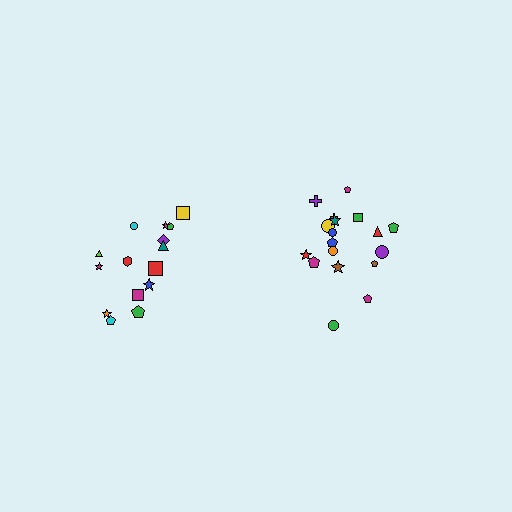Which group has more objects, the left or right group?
The right group.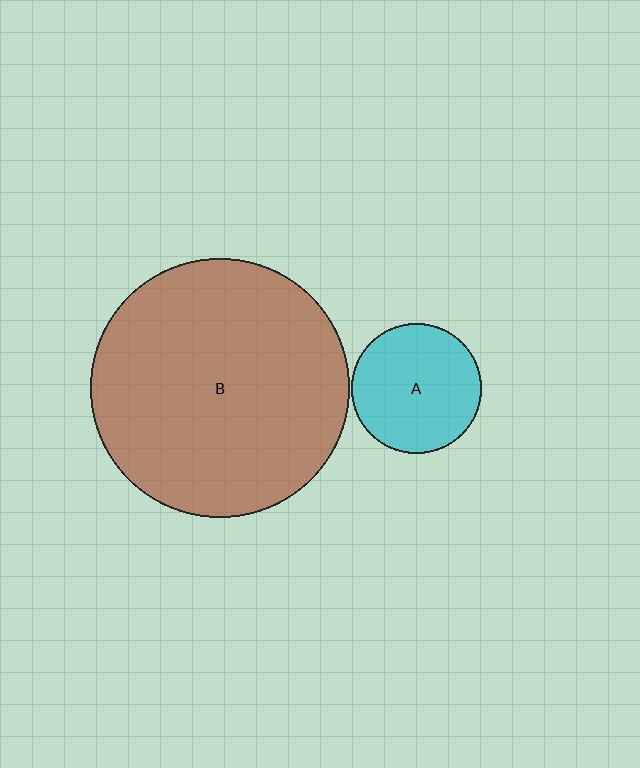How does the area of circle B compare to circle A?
Approximately 4.0 times.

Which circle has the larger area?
Circle B (brown).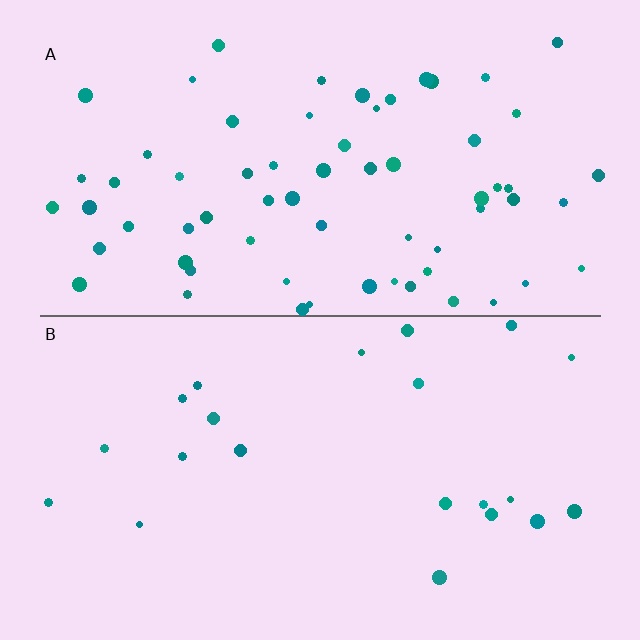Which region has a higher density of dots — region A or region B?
A (the top).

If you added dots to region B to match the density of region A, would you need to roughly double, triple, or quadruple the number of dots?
Approximately triple.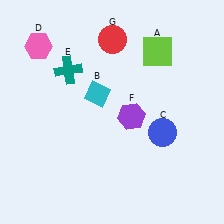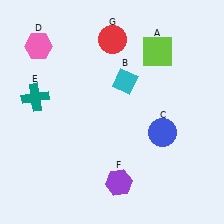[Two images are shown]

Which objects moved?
The objects that moved are: the cyan diamond (B), the teal cross (E), the purple hexagon (F).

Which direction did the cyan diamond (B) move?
The cyan diamond (B) moved right.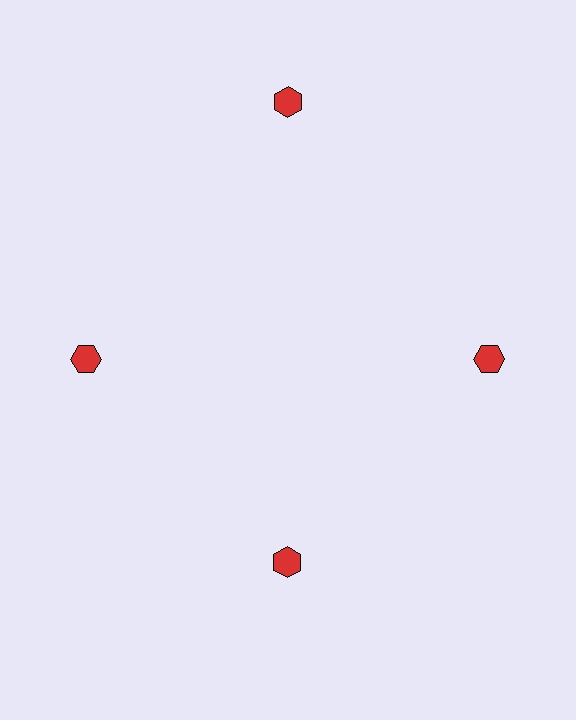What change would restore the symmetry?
The symmetry would be restored by moving it inward, back onto the ring so that all 4 hexagons sit at equal angles and equal distance from the center.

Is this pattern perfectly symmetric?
No. The 4 red hexagons are arranged in a ring, but one element near the 12 o'clock position is pushed outward from the center, breaking the 4-fold rotational symmetry.